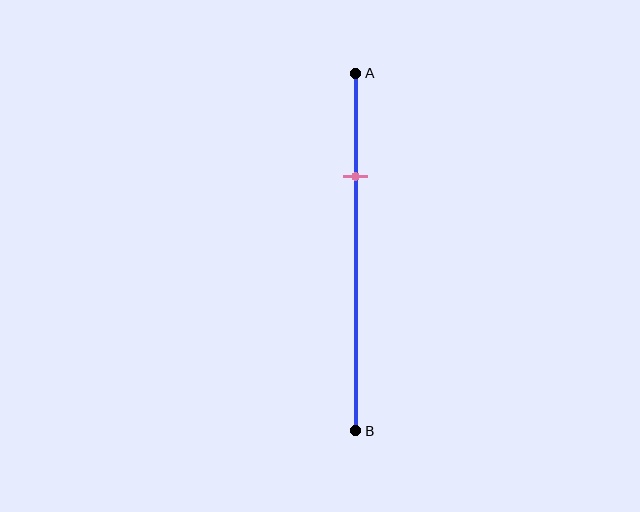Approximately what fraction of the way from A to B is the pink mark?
The pink mark is approximately 30% of the way from A to B.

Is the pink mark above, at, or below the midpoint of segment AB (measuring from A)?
The pink mark is above the midpoint of segment AB.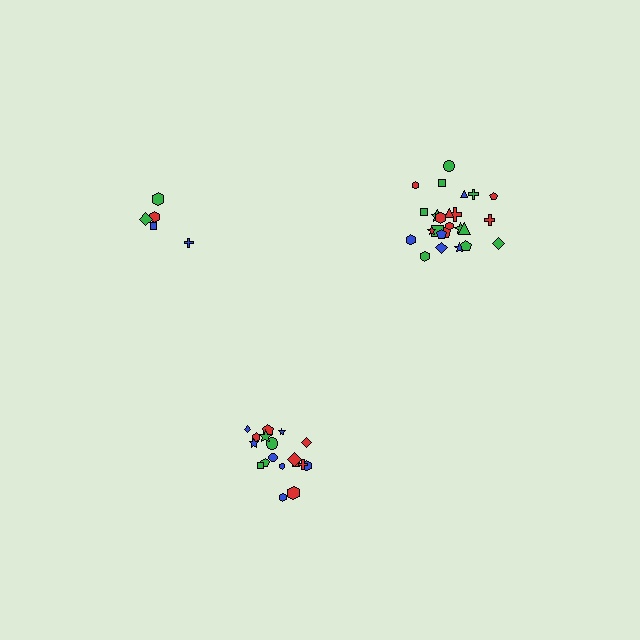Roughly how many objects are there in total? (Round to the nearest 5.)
Roughly 50 objects in total.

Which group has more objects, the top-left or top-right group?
The top-right group.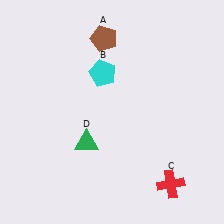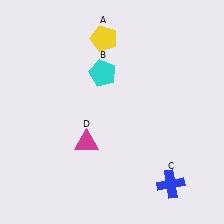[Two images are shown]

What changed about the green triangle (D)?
In Image 1, D is green. In Image 2, it changed to magenta.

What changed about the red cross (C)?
In Image 1, C is red. In Image 2, it changed to blue.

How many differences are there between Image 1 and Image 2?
There are 3 differences between the two images.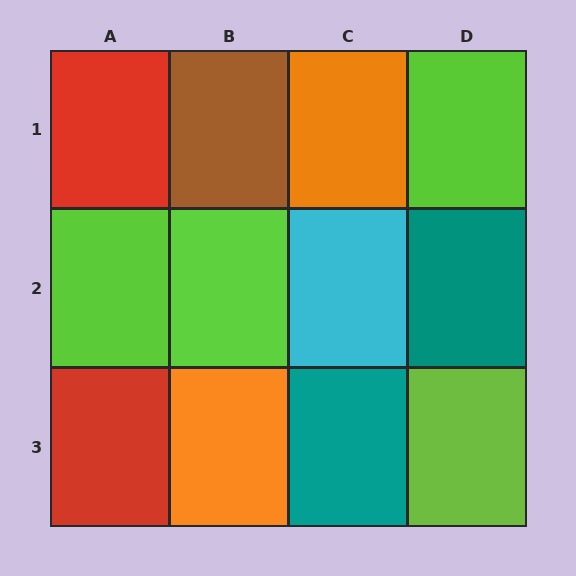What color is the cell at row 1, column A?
Red.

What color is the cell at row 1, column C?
Orange.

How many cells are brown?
1 cell is brown.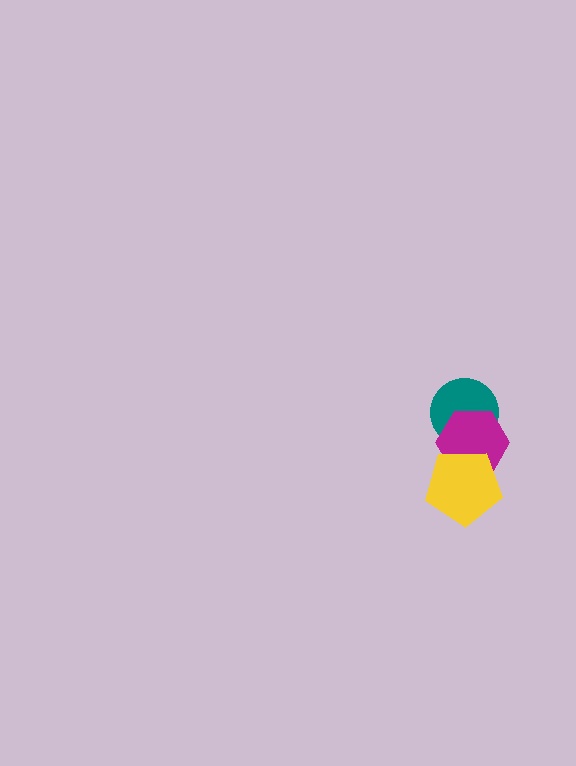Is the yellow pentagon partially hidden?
No, no other shape covers it.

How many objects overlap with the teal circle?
1 object overlaps with the teal circle.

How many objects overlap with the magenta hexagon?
2 objects overlap with the magenta hexagon.